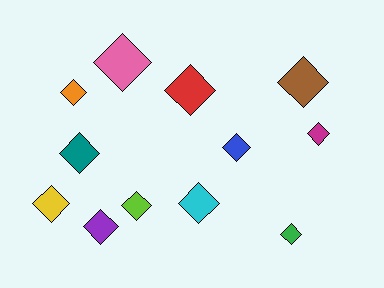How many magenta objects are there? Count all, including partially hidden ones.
There is 1 magenta object.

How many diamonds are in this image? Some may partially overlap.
There are 12 diamonds.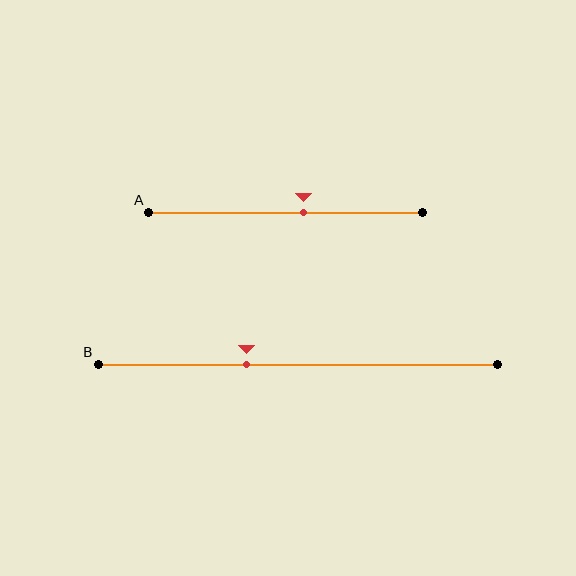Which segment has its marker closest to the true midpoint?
Segment A has its marker closest to the true midpoint.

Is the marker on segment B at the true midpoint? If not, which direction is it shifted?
No, the marker on segment B is shifted to the left by about 13% of the segment length.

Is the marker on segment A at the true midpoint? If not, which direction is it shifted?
No, the marker on segment A is shifted to the right by about 6% of the segment length.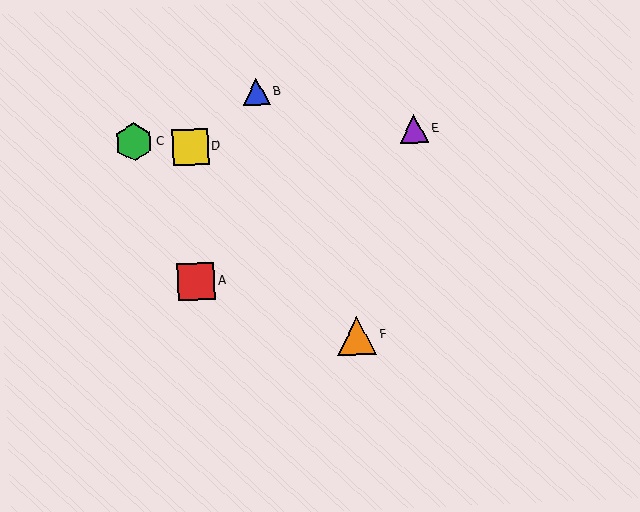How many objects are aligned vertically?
2 objects (A, D) are aligned vertically.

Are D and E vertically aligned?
No, D is at x≈190 and E is at x≈414.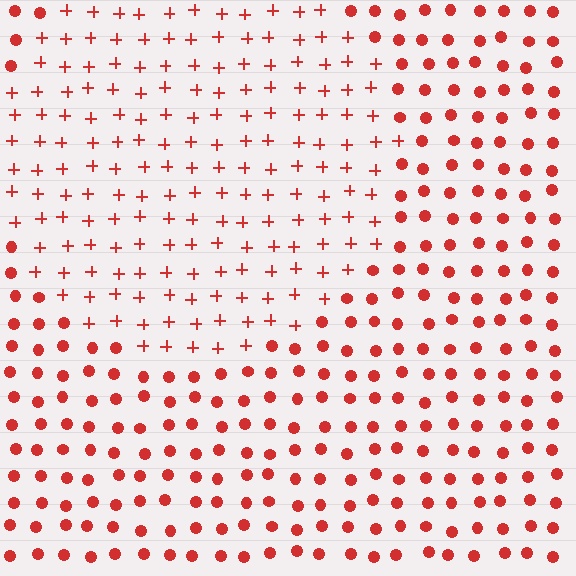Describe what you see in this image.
The image is filled with small red elements arranged in a uniform grid. A circle-shaped region contains plus signs, while the surrounding area contains circles. The boundary is defined purely by the change in element shape.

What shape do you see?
I see a circle.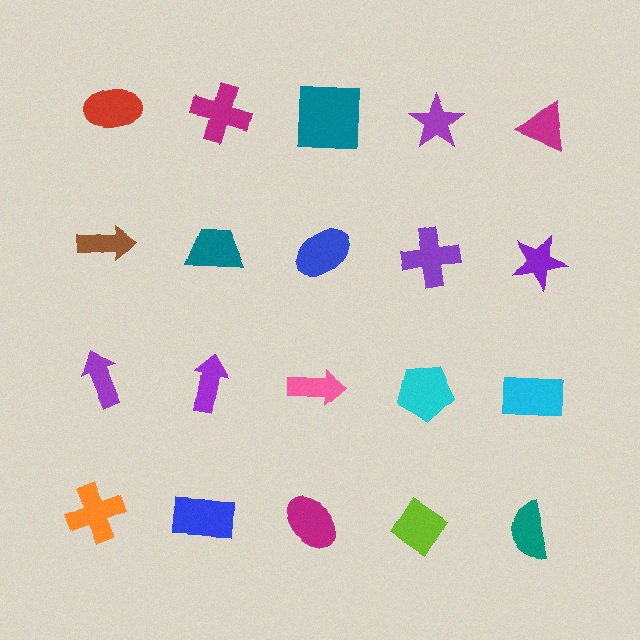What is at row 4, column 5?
A teal semicircle.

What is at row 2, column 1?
A brown arrow.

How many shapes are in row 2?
5 shapes.